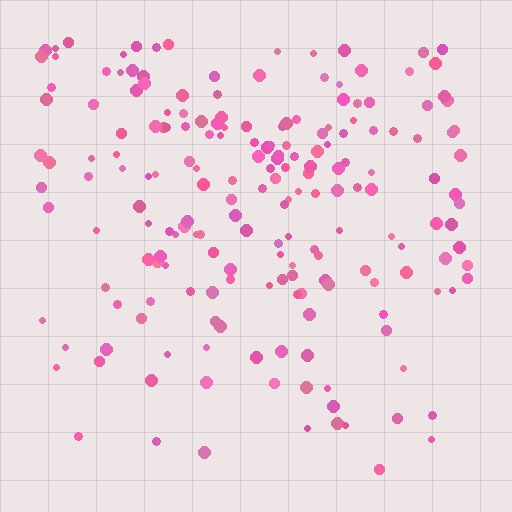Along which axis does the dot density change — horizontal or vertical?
Vertical.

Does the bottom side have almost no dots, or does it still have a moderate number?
Still a moderate number, just noticeably fewer than the top.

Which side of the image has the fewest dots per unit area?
The bottom.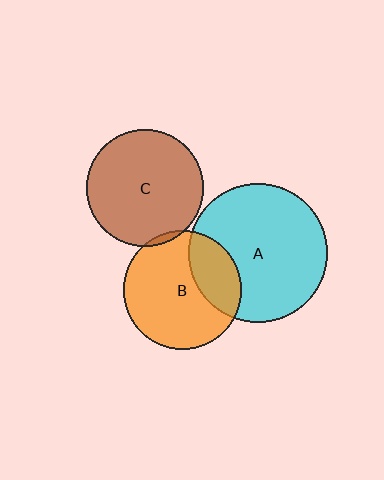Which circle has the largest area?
Circle A (cyan).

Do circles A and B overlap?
Yes.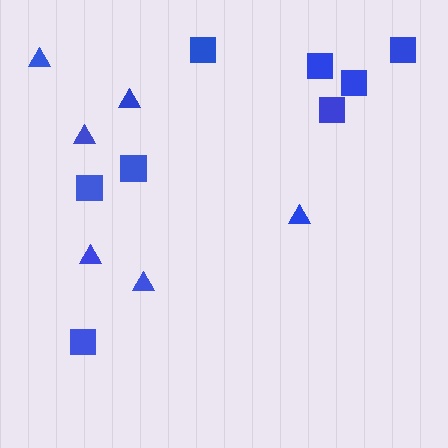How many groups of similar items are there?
There are 2 groups: one group of triangles (6) and one group of squares (8).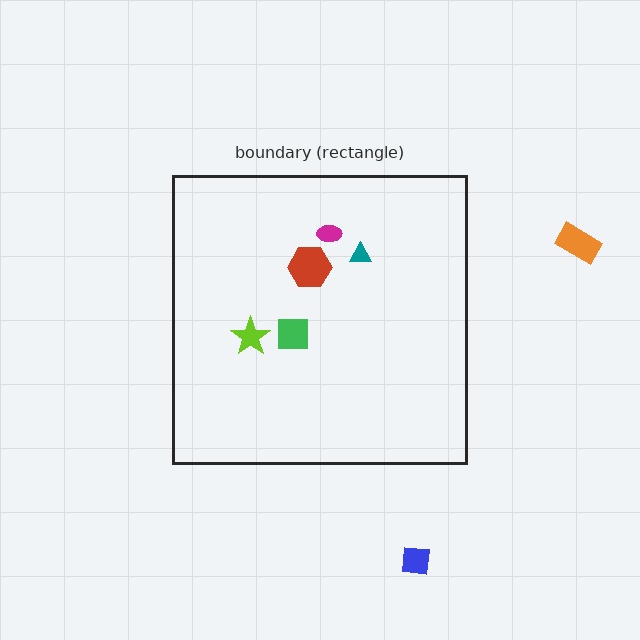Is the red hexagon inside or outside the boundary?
Inside.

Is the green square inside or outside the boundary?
Inside.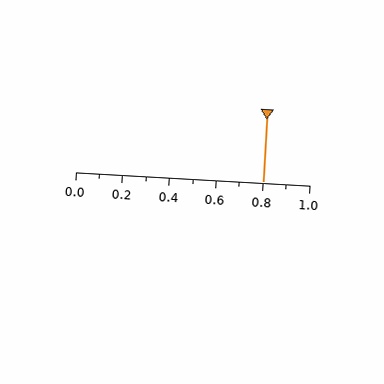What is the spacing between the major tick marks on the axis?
The major ticks are spaced 0.2 apart.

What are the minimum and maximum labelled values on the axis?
The axis runs from 0.0 to 1.0.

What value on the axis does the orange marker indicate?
The marker indicates approximately 0.8.